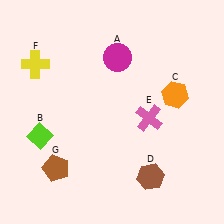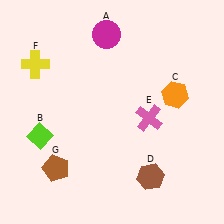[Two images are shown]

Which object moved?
The magenta circle (A) moved up.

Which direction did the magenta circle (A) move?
The magenta circle (A) moved up.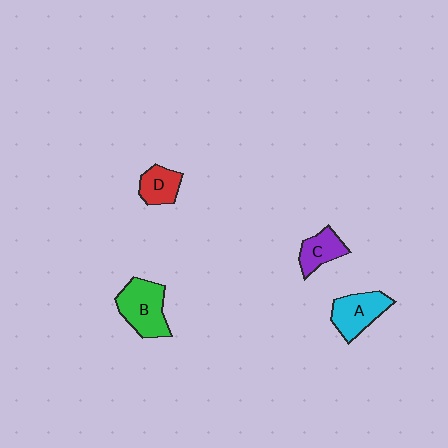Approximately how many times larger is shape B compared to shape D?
Approximately 1.7 times.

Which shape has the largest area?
Shape B (green).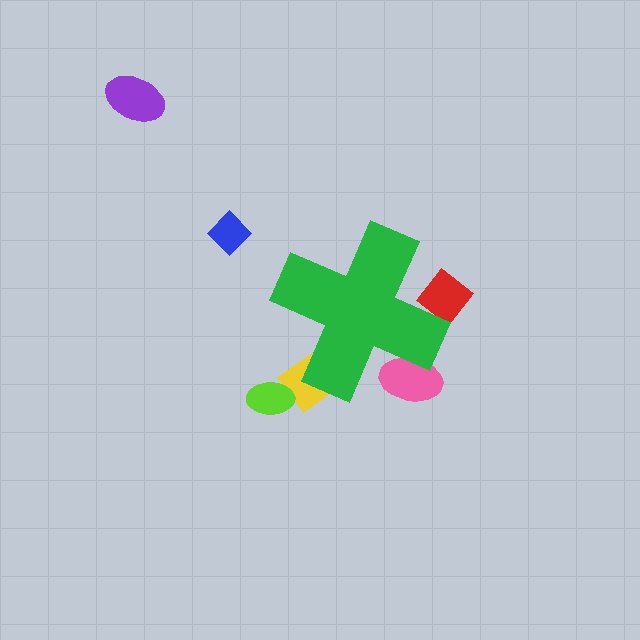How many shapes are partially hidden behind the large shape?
3 shapes are partially hidden.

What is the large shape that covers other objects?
A green cross.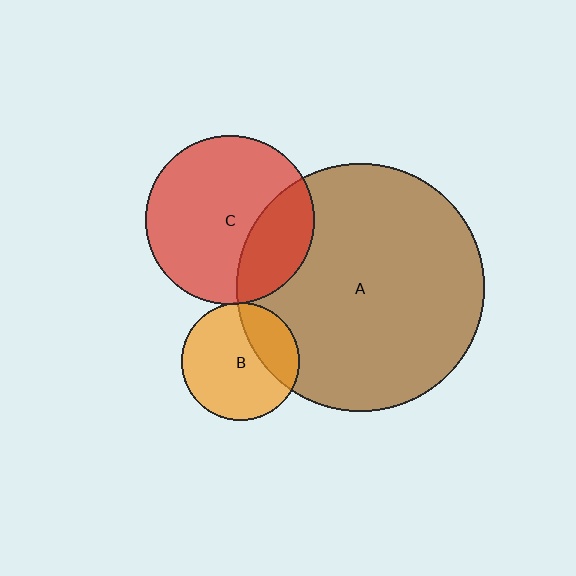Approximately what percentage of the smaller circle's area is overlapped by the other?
Approximately 25%.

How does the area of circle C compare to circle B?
Approximately 2.0 times.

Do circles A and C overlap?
Yes.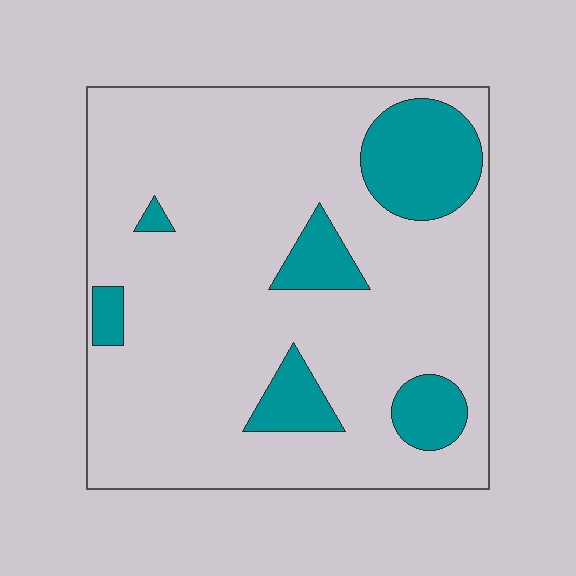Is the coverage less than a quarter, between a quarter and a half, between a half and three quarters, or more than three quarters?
Less than a quarter.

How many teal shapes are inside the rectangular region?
6.